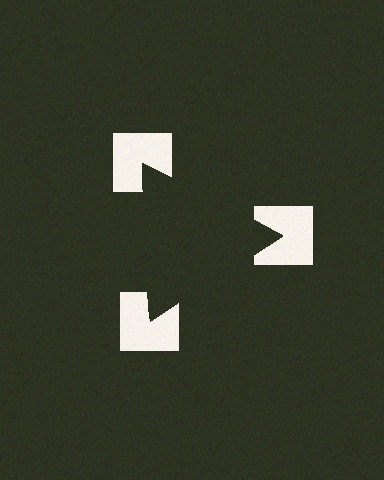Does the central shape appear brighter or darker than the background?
It typically appears slightly darker than the background, even though no actual brightness change is drawn.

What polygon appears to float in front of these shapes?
An illusory triangle — its edges are inferred from the aligned wedge cuts in the notched squares, not physically drawn.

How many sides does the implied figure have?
3 sides.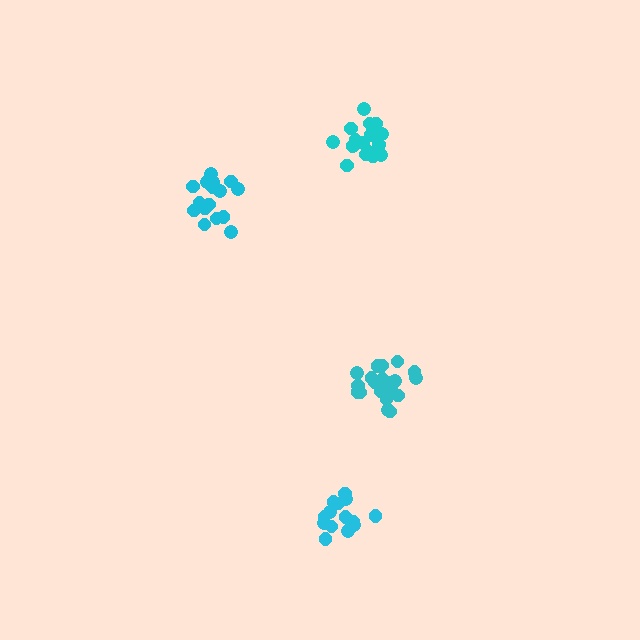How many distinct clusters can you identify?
There are 4 distinct clusters.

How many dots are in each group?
Group 1: 16 dots, Group 2: 21 dots, Group 3: 20 dots, Group 4: 16 dots (73 total).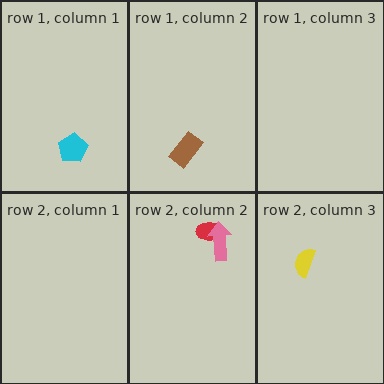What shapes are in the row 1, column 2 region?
The brown rectangle.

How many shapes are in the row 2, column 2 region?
2.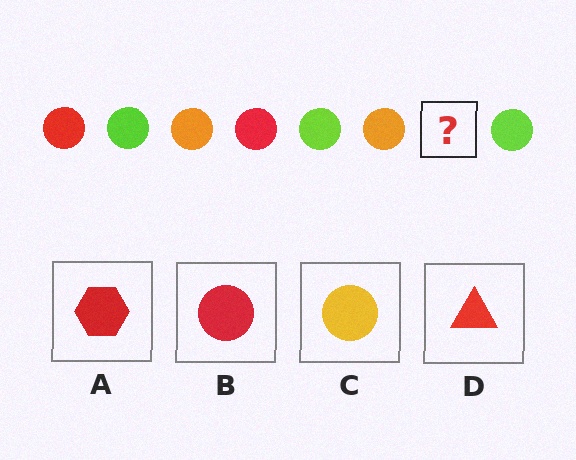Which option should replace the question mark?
Option B.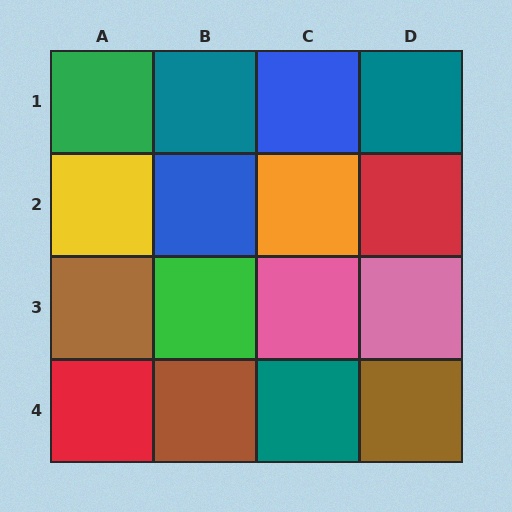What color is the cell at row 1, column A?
Green.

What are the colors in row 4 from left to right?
Red, brown, teal, brown.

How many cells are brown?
3 cells are brown.